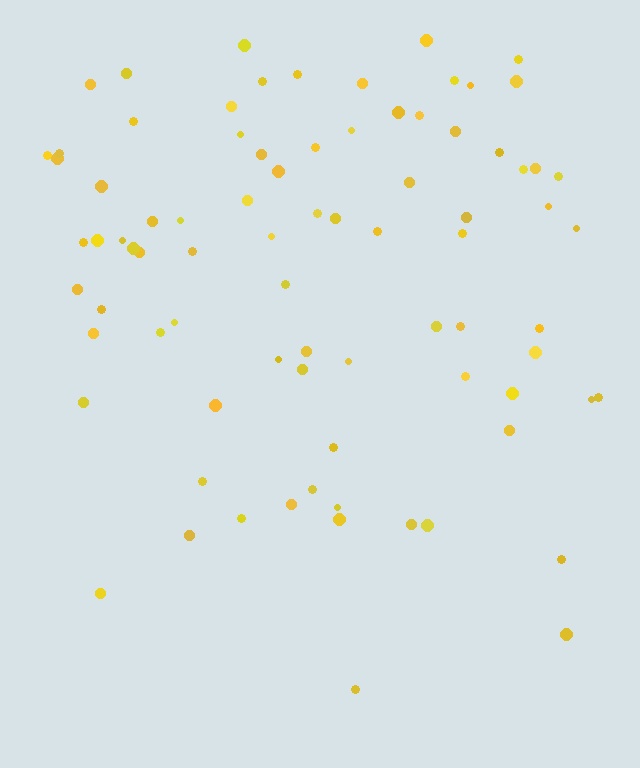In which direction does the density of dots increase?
From bottom to top, with the top side densest.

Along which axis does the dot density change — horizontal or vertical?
Vertical.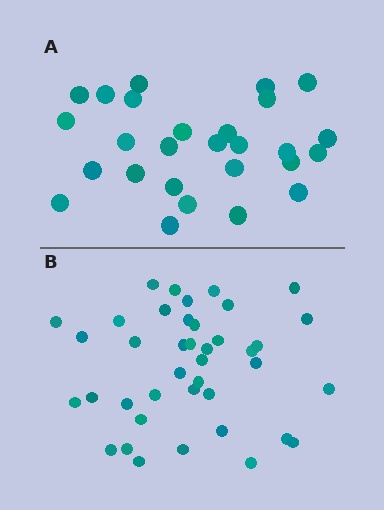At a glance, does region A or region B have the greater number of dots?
Region B (the bottom region) has more dots.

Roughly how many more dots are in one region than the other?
Region B has approximately 15 more dots than region A.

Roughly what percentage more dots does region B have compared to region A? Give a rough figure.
About 50% more.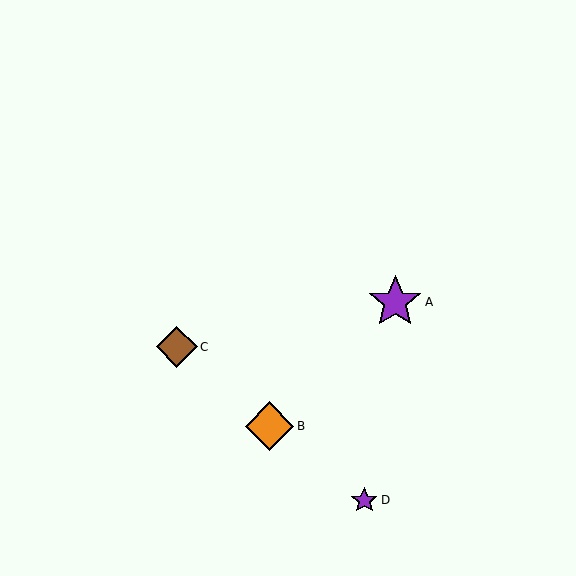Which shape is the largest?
The purple star (labeled A) is the largest.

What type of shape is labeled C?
Shape C is a brown diamond.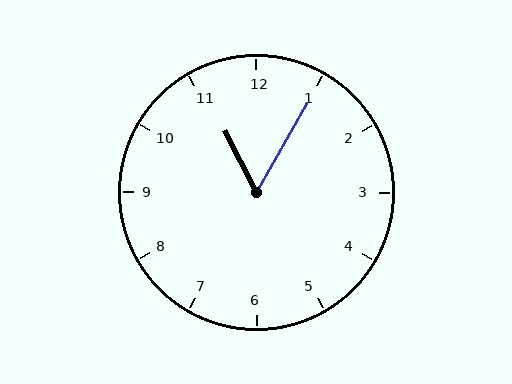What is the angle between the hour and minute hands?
Approximately 58 degrees.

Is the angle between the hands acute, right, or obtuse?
It is acute.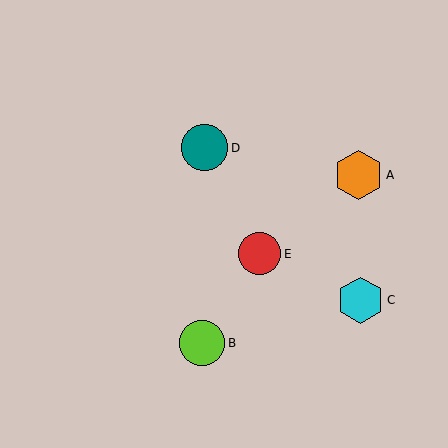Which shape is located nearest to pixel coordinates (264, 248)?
The red circle (labeled E) at (260, 254) is nearest to that location.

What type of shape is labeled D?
Shape D is a teal circle.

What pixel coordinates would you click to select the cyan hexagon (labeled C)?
Click at (361, 300) to select the cyan hexagon C.